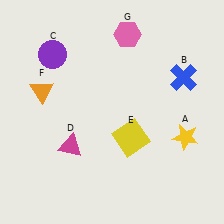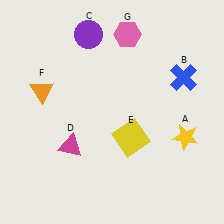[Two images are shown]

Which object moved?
The purple circle (C) moved right.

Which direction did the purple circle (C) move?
The purple circle (C) moved right.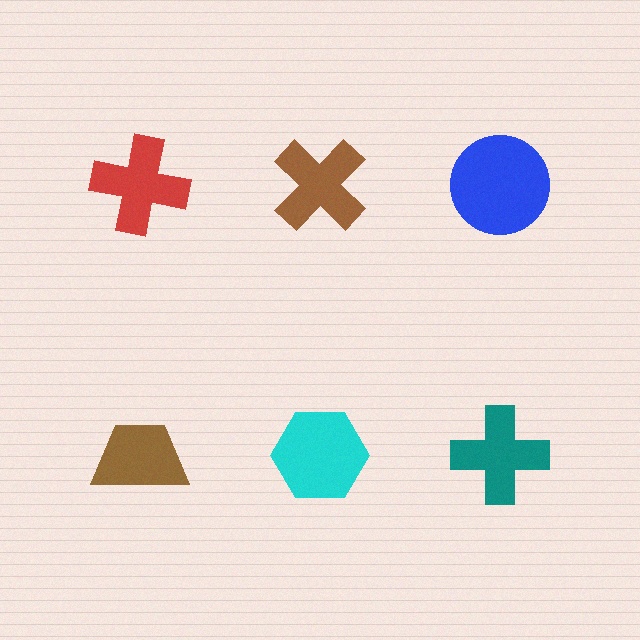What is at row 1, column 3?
A blue circle.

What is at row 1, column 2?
A brown cross.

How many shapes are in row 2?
3 shapes.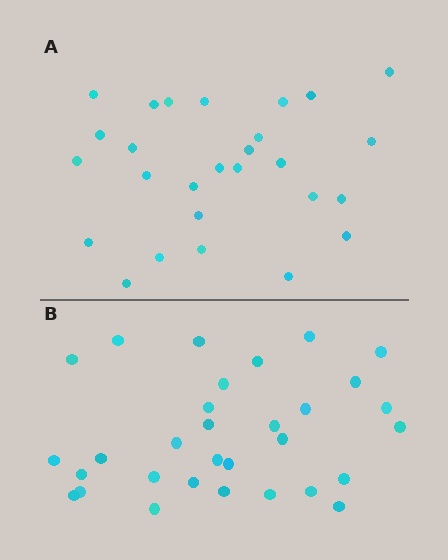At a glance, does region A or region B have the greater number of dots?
Region B (the bottom region) has more dots.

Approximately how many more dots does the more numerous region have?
Region B has about 4 more dots than region A.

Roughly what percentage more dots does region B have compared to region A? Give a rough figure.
About 15% more.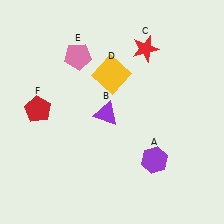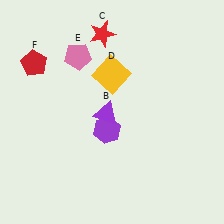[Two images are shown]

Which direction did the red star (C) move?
The red star (C) moved left.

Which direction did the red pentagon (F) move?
The red pentagon (F) moved up.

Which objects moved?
The objects that moved are: the purple hexagon (A), the red star (C), the red pentagon (F).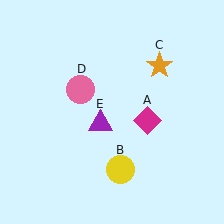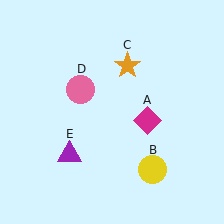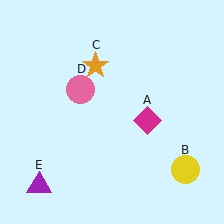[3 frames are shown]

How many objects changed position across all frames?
3 objects changed position: yellow circle (object B), orange star (object C), purple triangle (object E).